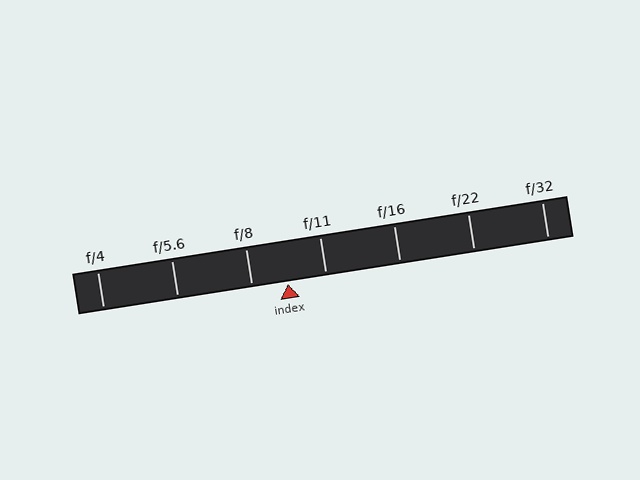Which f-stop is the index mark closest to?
The index mark is closest to f/8.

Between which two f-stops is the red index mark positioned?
The index mark is between f/8 and f/11.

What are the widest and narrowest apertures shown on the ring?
The widest aperture shown is f/4 and the narrowest is f/32.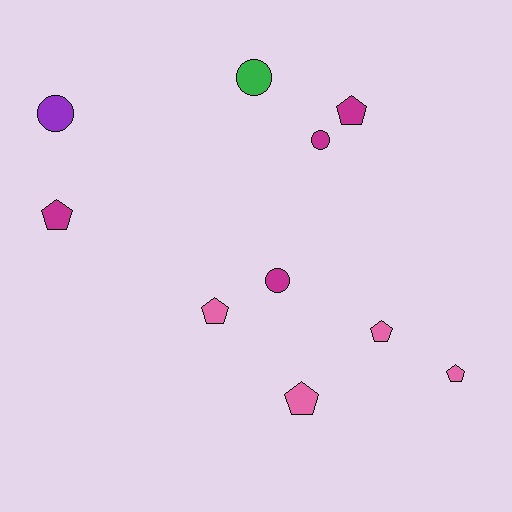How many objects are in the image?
There are 10 objects.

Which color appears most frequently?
Pink, with 4 objects.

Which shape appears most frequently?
Pentagon, with 6 objects.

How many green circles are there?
There is 1 green circle.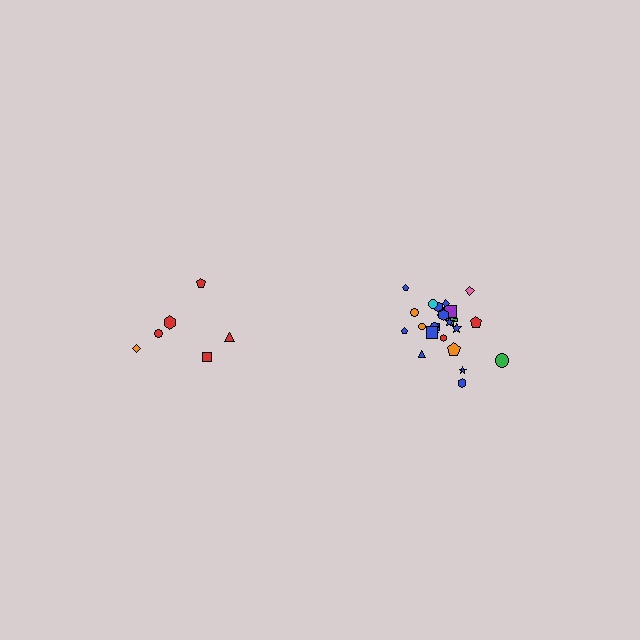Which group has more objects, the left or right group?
The right group.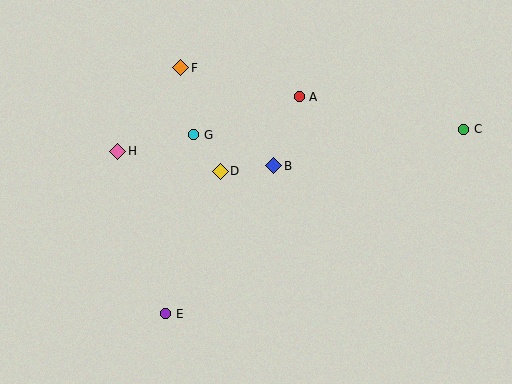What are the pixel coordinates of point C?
Point C is at (464, 129).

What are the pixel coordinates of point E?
Point E is at (166, 314).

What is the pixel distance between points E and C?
The distance between E and C is 350 pixels.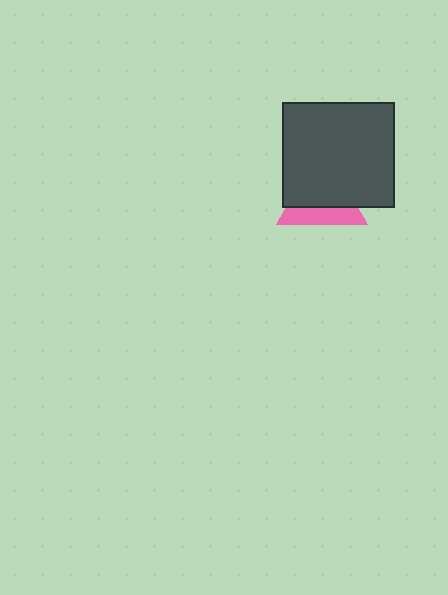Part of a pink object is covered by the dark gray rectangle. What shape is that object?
It is a triangle.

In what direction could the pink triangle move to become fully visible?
The pink triangle could move down. That would shift it out from behind the dark gray rectangle entirely.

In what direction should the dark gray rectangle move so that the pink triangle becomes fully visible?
The dark gray rectangle should move up. That is the shortest direction to clear the overlap and leave the pink triangle fully visible.